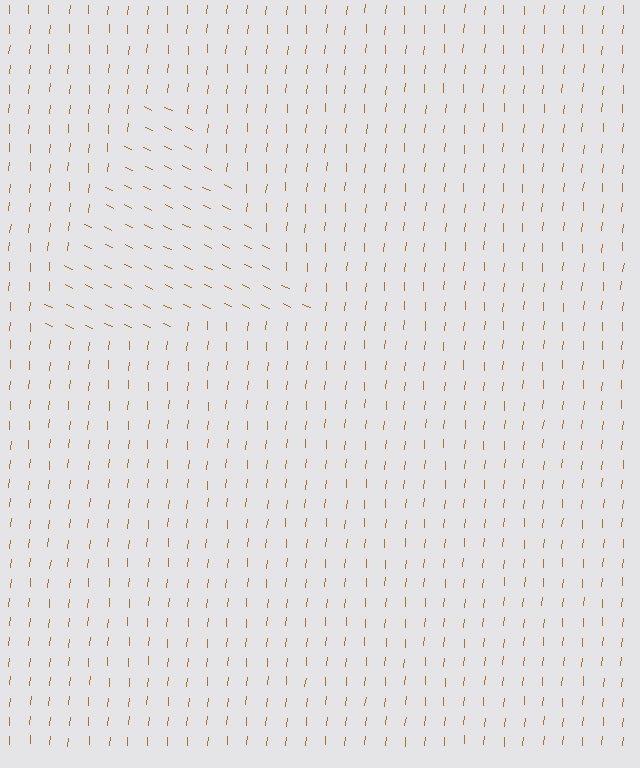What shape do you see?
I see a triangle.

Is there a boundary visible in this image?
Yes, there is a texture boundary formed by a change in line orientation.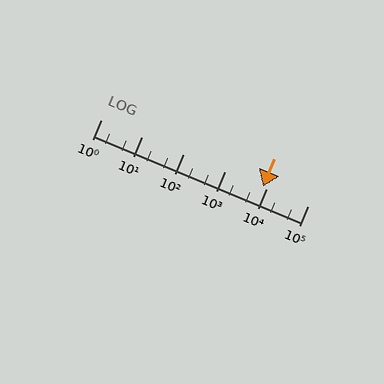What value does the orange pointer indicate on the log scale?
The pointer indicates approximately 8100.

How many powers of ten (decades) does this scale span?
The scale spans 5 decades, from 1 to 100000.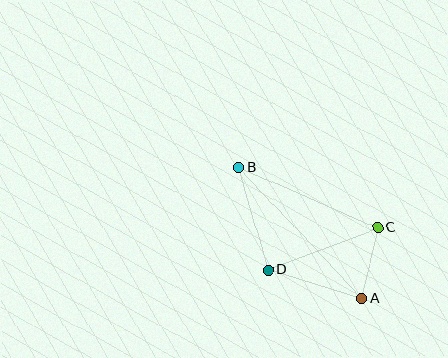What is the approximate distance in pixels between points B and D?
The distance between B and D is approximately 107 pixels.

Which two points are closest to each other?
Points A and C are closest to each other.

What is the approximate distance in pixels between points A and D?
The distance between A and D is approximately 98 pixels.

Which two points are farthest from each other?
Points A and B are farthest from each other.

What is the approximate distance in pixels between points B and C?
The distance between B and C is approximately 152 pixels.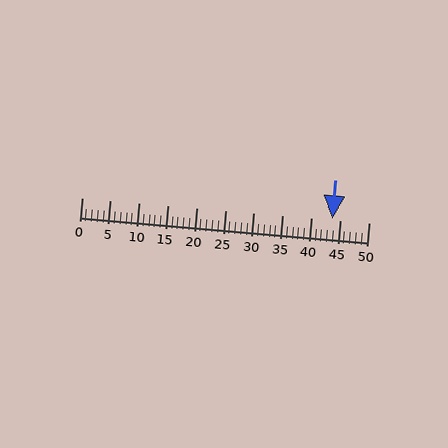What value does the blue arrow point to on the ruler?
The blue arrow points to approximately 44.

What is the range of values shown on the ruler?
The ruler shows values from 0 to 50.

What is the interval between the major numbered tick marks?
The major tick marks are spaced 5 units apart.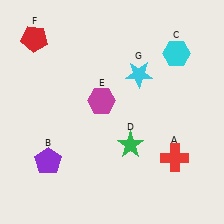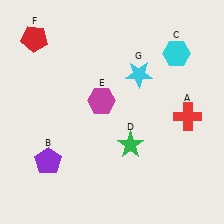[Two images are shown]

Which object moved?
The red cross (A) moved up.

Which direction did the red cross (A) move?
The red cross (A) moved up.